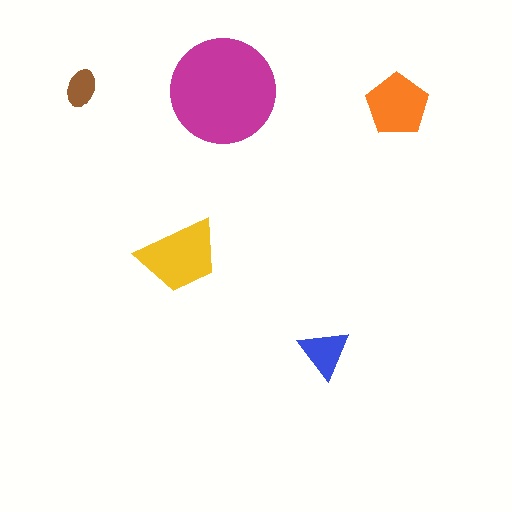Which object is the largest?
The magenta circle.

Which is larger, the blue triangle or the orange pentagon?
The orange pentagon.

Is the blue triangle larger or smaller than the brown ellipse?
Larger.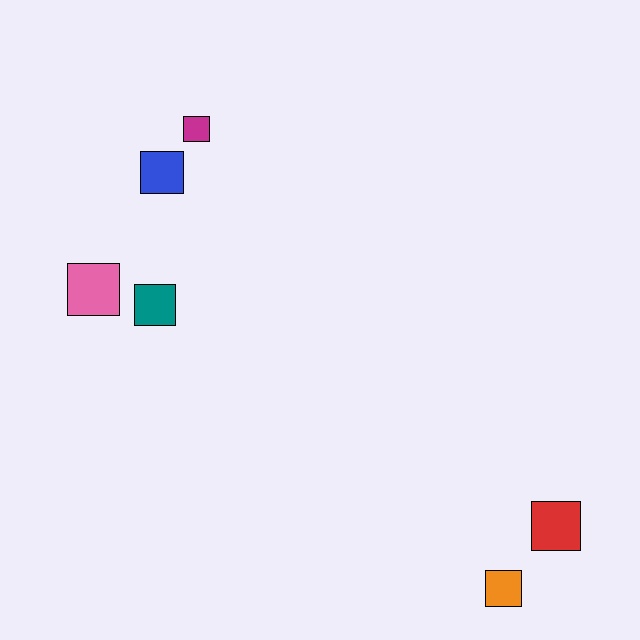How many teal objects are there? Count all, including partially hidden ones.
There is 1 teal object.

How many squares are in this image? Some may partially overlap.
There are 6 squares.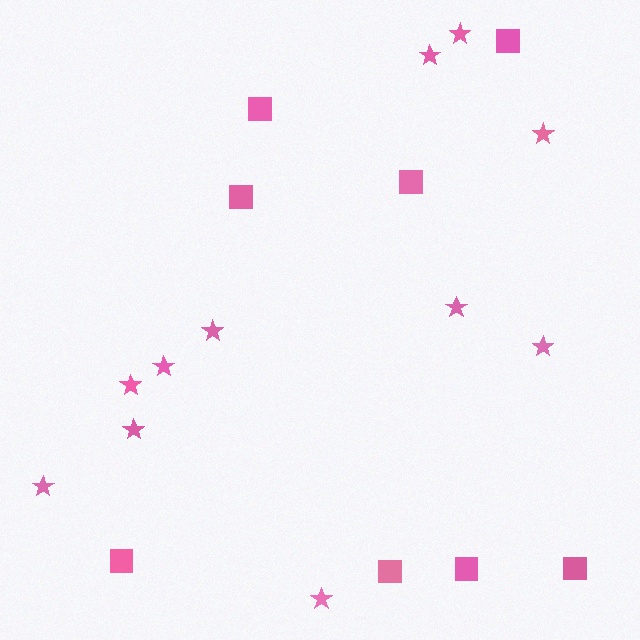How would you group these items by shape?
There are 2 groups: one group of stars (11) and one group of squares (8).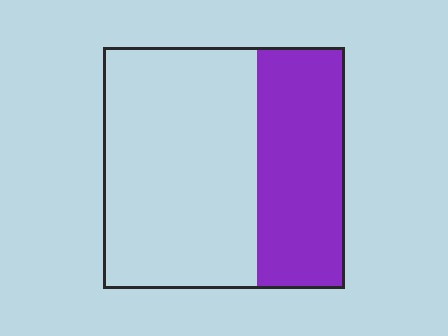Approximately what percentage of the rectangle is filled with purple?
Approximately 35%.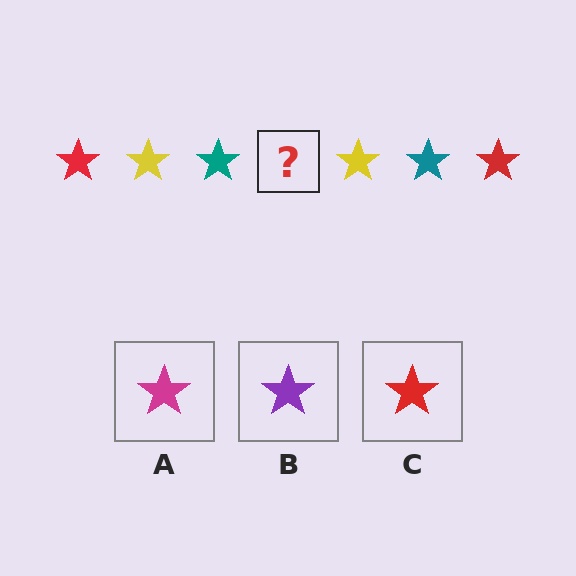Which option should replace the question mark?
Option C.